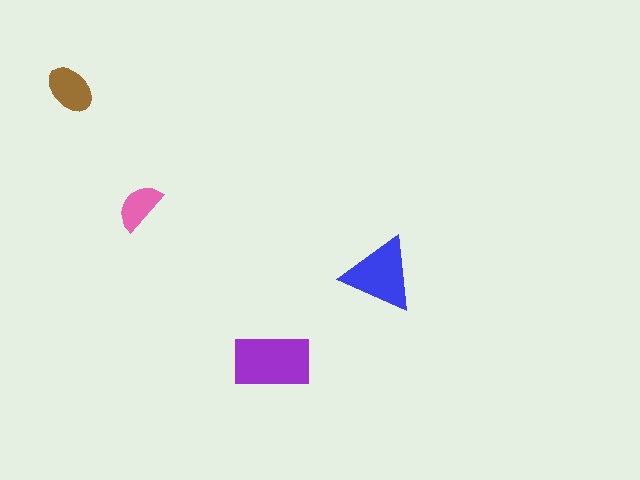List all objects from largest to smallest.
The purple rectangle, the blue triangle, the brown ellipse, the pink semicircle.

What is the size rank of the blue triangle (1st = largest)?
2nd.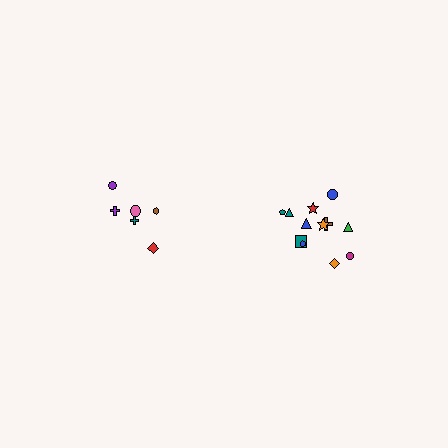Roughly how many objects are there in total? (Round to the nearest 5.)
Roughly 20 objects in total.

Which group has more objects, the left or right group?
The right group.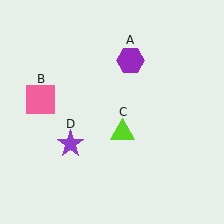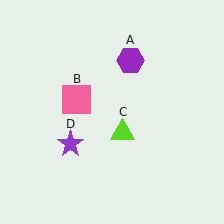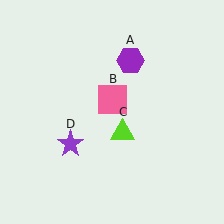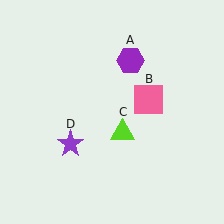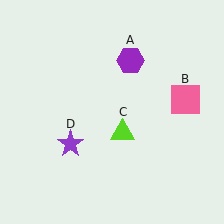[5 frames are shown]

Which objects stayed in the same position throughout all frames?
Purple hexagon (object A) and lime triangle (object C) and purple star (object D) remained stationary.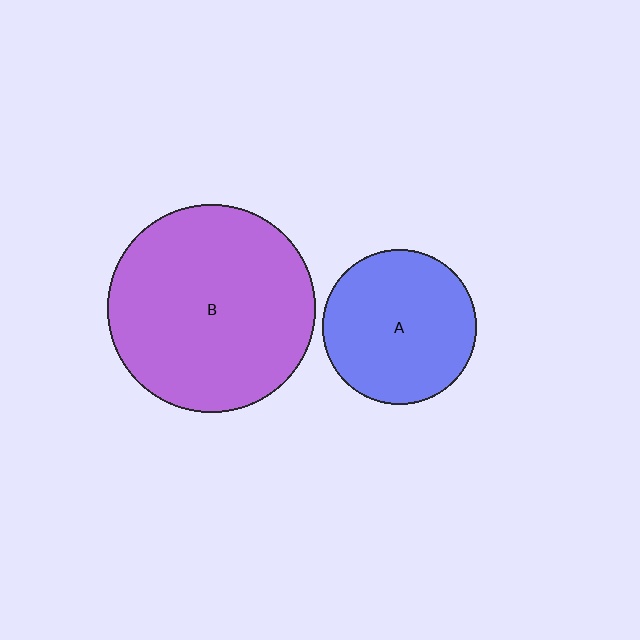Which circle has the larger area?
Circle B (purple).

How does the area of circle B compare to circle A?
Approximately 1.8 times.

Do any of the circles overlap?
No, none of the circles overlap.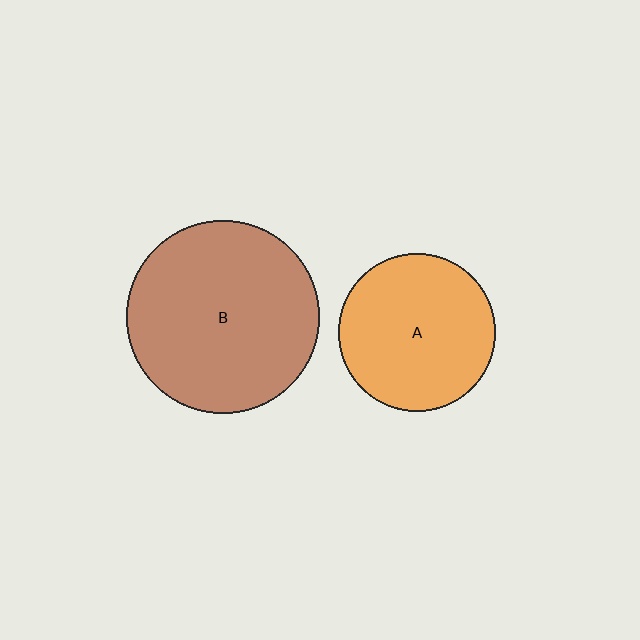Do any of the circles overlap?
No, none of the circles overlap.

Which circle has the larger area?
Circle B (brown).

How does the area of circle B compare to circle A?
Approximately 1.5 times.